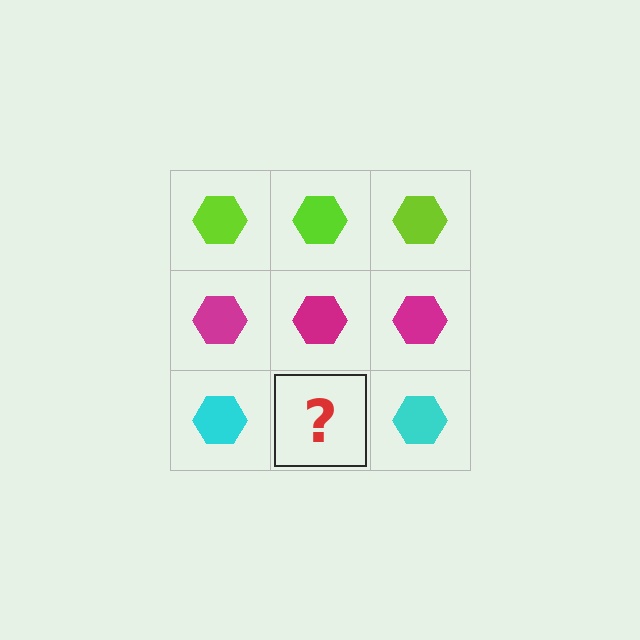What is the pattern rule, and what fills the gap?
The rule is that each row has a consistent color. The gap should be filled with a cyan hexagon.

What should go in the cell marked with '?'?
The missing cell should contain a cyan hexagon.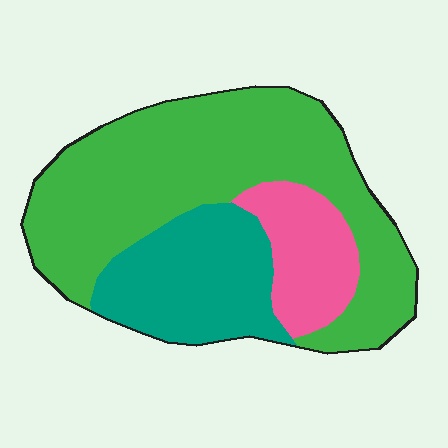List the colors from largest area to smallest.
From largest to smallest: green, teal, pink.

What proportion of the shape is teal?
Teal takes up about one quarter (1/4) of the shape.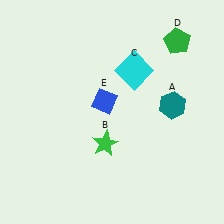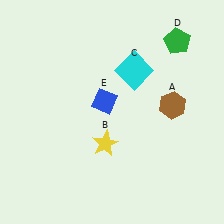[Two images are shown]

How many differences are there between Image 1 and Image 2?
There are 2 differences between the two images.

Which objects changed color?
A changed from teal to brown. B changed from green to yellow.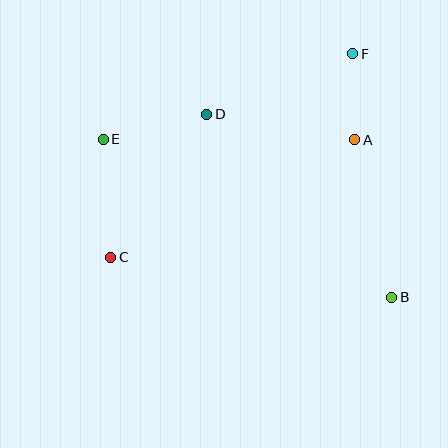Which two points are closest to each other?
Points A and F are closest to each other.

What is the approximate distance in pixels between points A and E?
The distance between A and E is approximately 252 pixels.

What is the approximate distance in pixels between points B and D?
The distance between B and D is approximately 260 pixels.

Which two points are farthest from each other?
Points B and E are farthest from each other.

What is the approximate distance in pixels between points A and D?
The distance between A and D is approximately 150 pixels.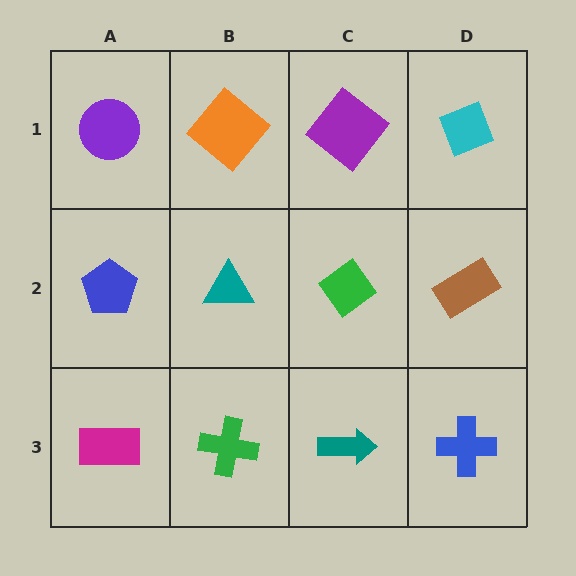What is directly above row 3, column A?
A blue pentagon.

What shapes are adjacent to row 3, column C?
A green diamond (row 2, column C), a green cross (row 3, column B), a blue cross (row 3, column D).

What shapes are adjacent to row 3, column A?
A blue pentagon (row 2, column A), a green cross (row 3, column B).